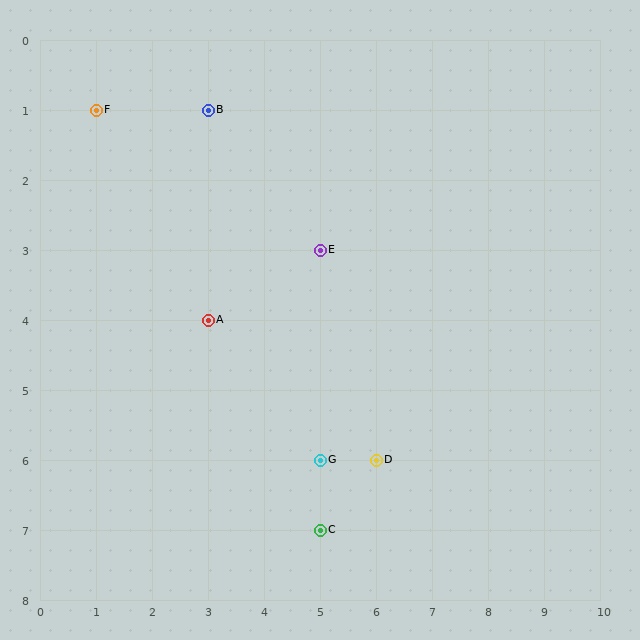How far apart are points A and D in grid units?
Points A and D are 3 columns and 2 rows apart (about 3.6 grid units diagonally).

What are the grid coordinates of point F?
Point F is at grid coordinates (1, 1).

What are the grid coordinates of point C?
Point C is at grid coordinates (5, 7).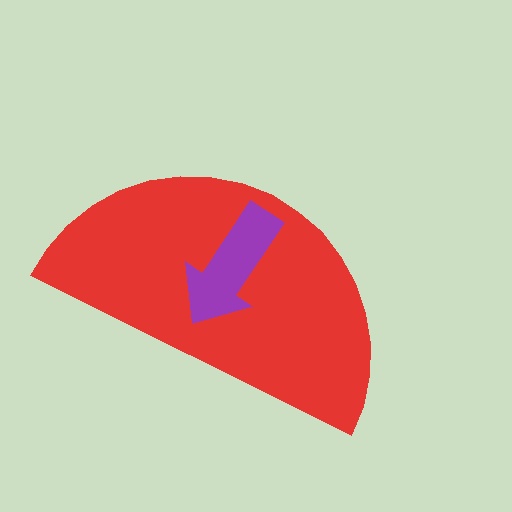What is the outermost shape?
The red semicircle.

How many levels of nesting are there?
2.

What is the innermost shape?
The purple arrow.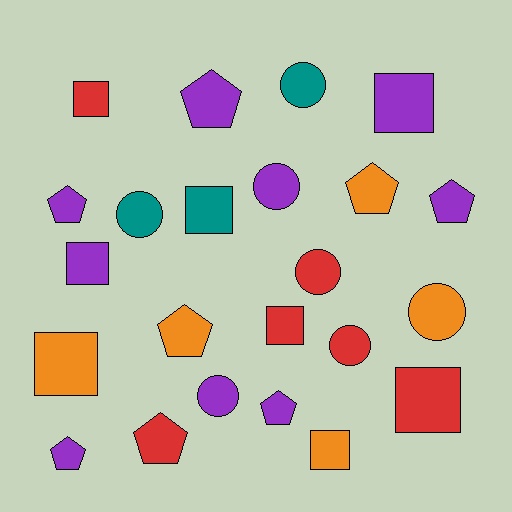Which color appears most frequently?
Purple, with 9 objects.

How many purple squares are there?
There are 2 purple squares.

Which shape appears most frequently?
Pentagon, with 8 objects.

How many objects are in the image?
There are 23 objects.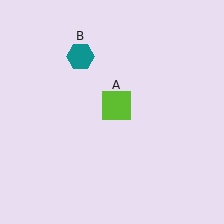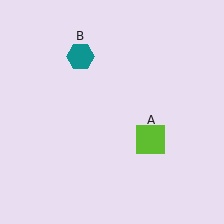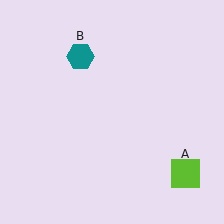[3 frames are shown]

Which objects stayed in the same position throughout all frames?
Teal hexagon (object B) remained stationary.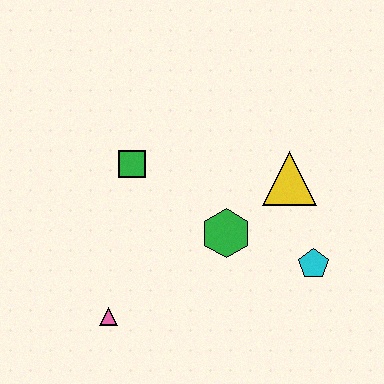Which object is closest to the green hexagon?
The yellow triangle is closest to the green hexagon.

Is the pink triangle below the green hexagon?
Yes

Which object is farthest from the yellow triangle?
The pink triangle is farthest from the yellow triangle.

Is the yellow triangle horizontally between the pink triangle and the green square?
No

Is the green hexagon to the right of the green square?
Yes